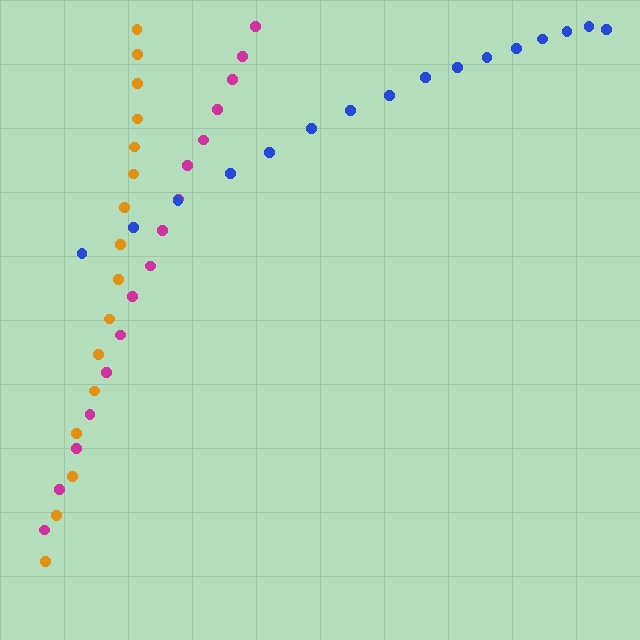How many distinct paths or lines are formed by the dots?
There are 3 distinct paths.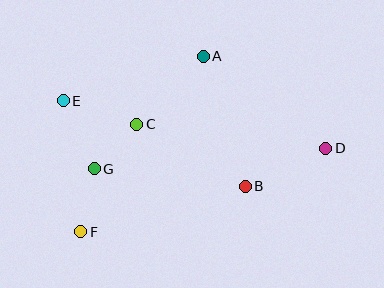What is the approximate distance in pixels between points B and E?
The distance between B and E is approximately 201 pixels.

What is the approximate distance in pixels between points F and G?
The distance between F and G is approximately 65 pixels.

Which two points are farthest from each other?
Points D and E are farthest from each other.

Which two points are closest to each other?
Points C and G are closest to each other.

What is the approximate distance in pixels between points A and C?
The distance between A and C is approximately 95 pixels.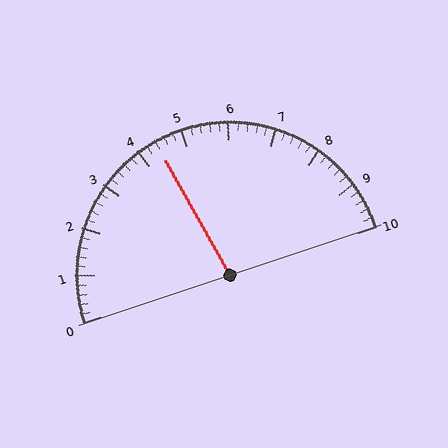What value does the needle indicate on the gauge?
The needle indicates approximately 4.4.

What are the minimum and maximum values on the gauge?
The gauge ranges from 0 to 10.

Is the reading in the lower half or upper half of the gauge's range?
The reading is in the lower half of the range (0 to 10).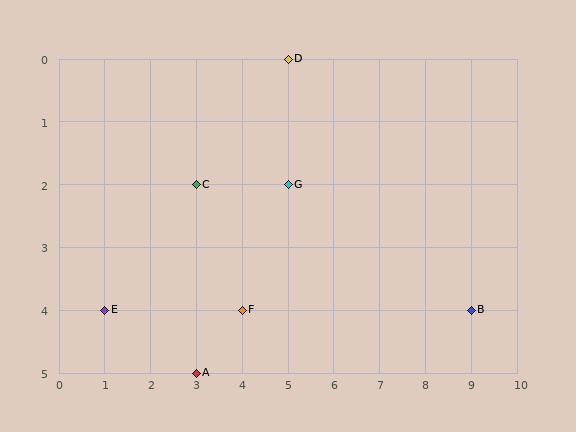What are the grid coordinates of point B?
Point B is at grid coordinates (9, 4).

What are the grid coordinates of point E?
Point E is at grid coordinates (1, 4).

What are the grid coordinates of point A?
Point A is at grid coordinates (3, 5).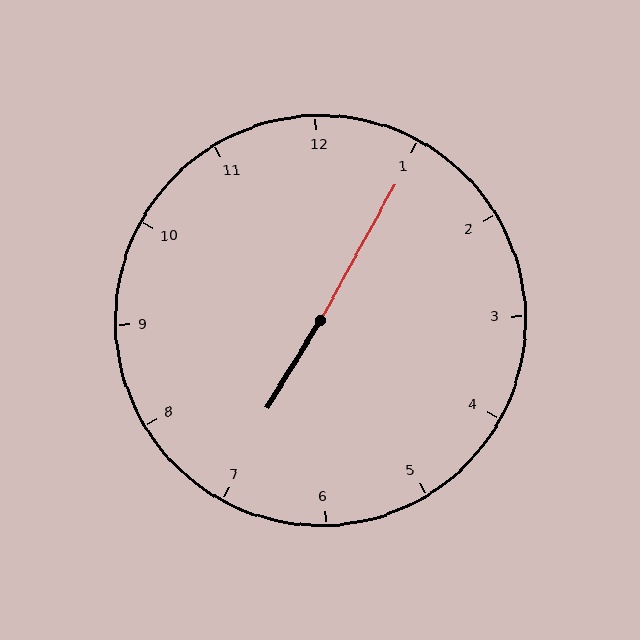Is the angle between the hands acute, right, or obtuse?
It is obtuse.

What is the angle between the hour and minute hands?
Approximately 178 degrees.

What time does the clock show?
7:05.